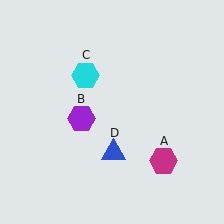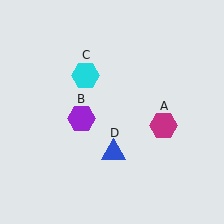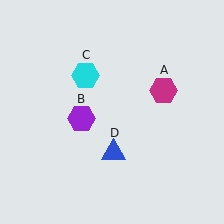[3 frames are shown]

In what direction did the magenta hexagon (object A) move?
The magenta hexagon (object A) moved up.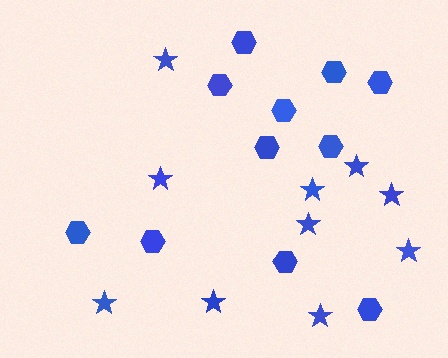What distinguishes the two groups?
There are 2 groups: one group of stars (10) and one group of hexagons (11).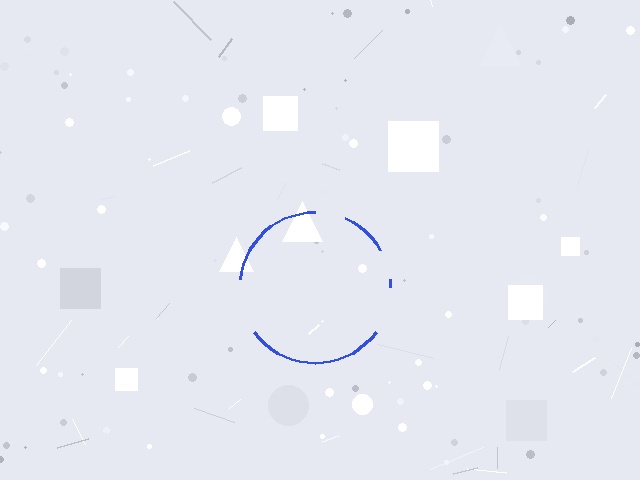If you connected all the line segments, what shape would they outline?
They would outline a circle.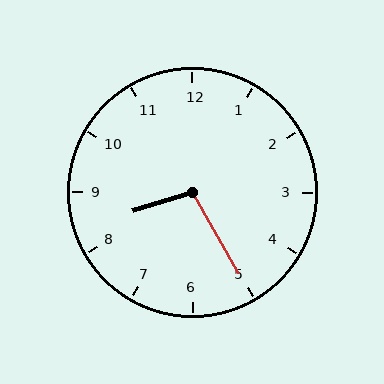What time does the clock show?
8:25.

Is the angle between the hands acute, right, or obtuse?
It is obtuse.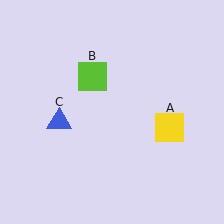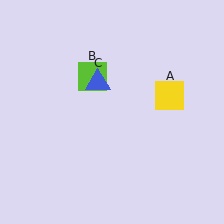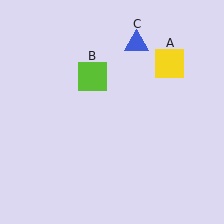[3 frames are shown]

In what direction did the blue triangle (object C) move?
The blue triangle (object C) moved up and to the right.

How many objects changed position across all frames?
2 objects changed position: yellow square (object A), blue triangle (object C).